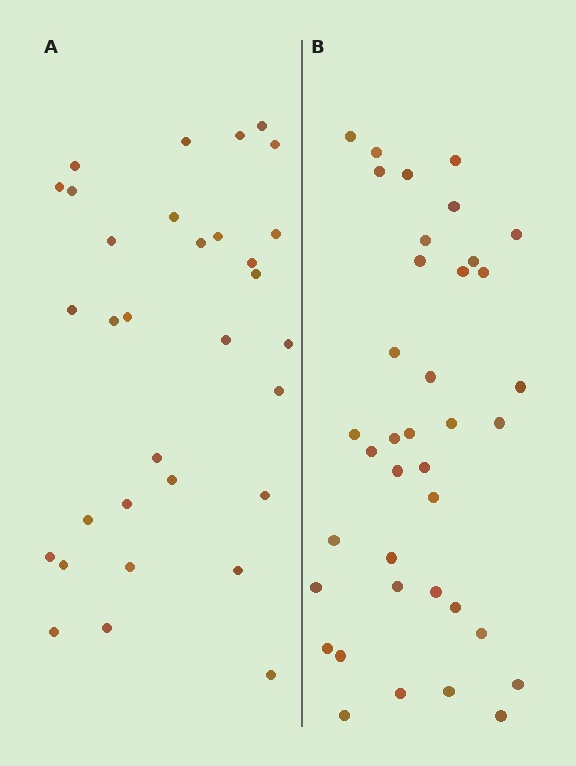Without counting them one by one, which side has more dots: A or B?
Region B (the right region) has more dots.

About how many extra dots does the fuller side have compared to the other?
Region B has about 6 more dots than region A.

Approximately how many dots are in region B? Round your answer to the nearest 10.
About 40 dots. (The exact count is 38, which rounds to 40.)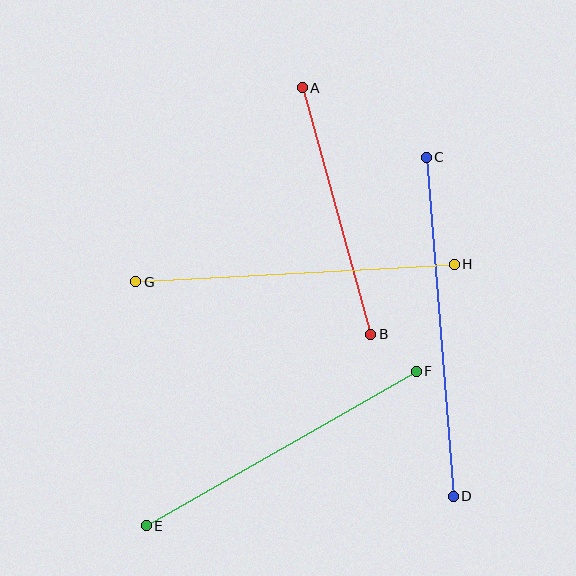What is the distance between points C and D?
The distance is approximately 340 pixels.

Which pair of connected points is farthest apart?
Points C and D are farthest apart.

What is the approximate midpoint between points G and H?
The midpoint is at approximately (295, 273) pixels.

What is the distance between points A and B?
The distance is approximately 256 pixels.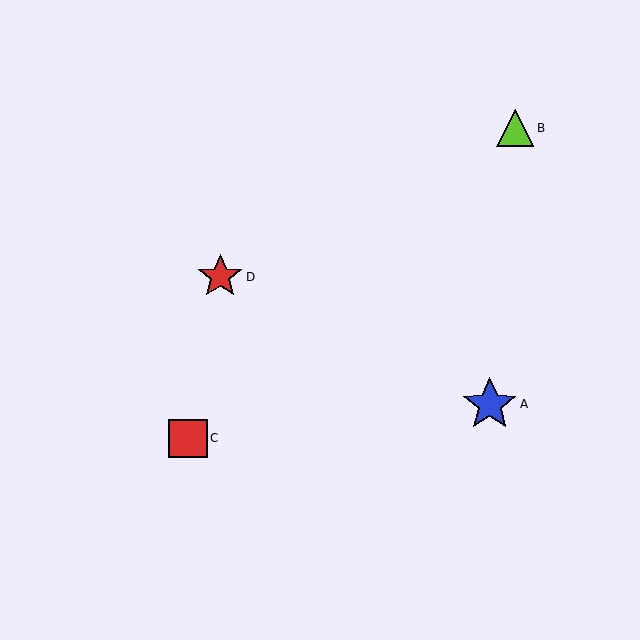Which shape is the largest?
The blue star (labeled A) is the largest.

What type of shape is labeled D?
Shape D is a red star.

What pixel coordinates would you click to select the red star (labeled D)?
Click at (220, 277) to select the red star D.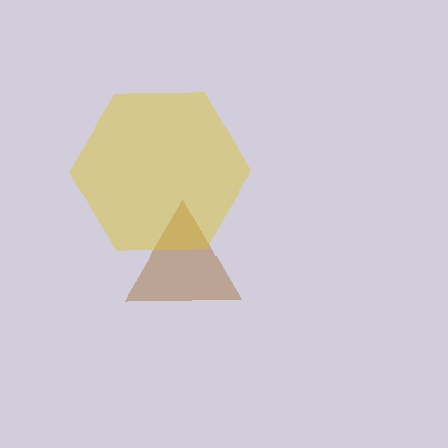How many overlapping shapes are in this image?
There are 2 overlapping shapes in the image.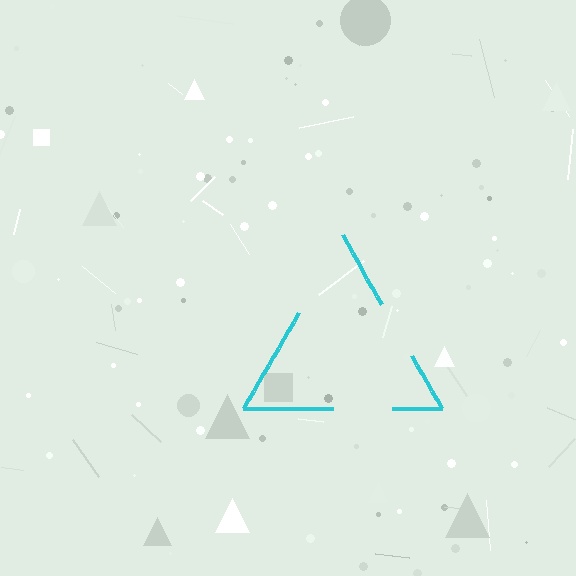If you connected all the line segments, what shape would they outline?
They would outline a triangle.